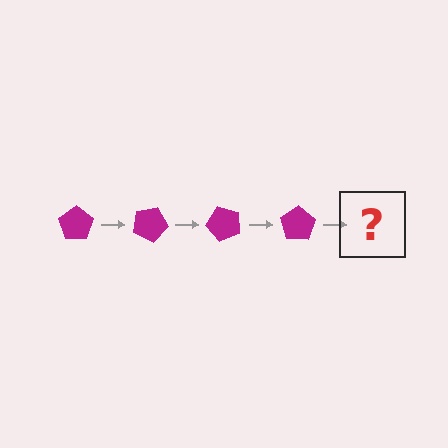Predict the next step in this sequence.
The next step is a magenta pentagon rotated 100 degrees.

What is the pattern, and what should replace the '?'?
The pattern is that the pentagon rotates 25 degrees each step. The '?' should be a magenta pentagon rotated 100 degrees.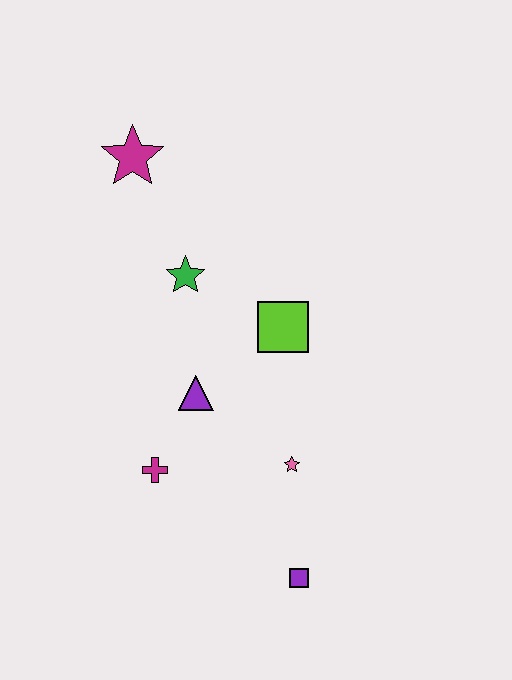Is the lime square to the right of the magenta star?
Yes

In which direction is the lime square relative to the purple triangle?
The lime square is to the right of the purple triangle.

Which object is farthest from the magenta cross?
The magenta star is farthest from the magenta cross.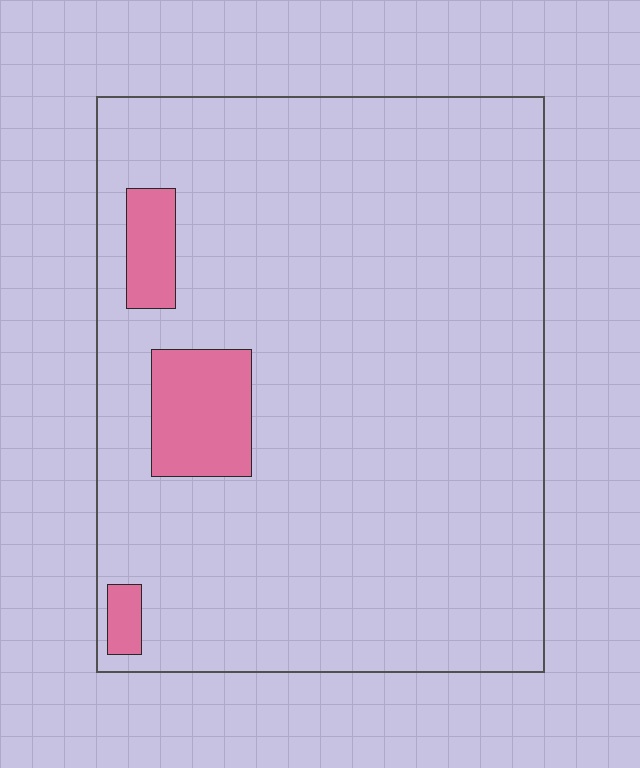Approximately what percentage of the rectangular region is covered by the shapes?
Approximately 10%.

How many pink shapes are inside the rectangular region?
3.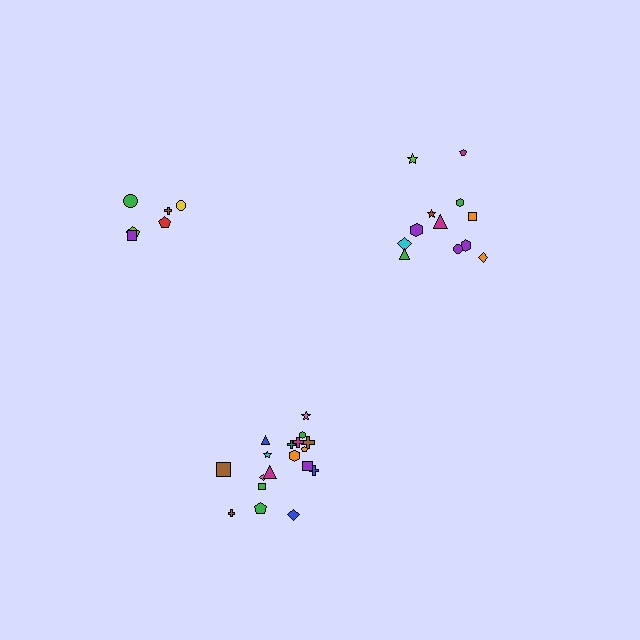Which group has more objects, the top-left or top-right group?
The top-right group.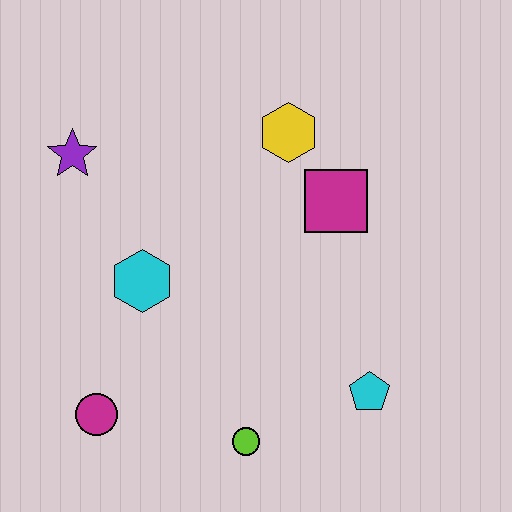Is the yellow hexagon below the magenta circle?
No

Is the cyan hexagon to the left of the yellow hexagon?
Yes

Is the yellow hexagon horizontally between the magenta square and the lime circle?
Yes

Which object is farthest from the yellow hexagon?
The magenta circle is farthest from the yellow hexagon.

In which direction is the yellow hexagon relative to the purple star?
The yellow hexagon is to the right of the purple star.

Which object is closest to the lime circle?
The cyan pentagon is closest to the lime circle.